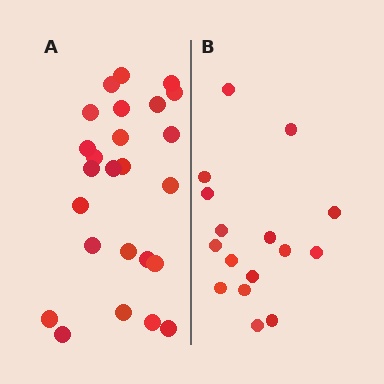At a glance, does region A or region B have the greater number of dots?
Region A (the left region) has more dots.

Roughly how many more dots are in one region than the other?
Region A has roughly 8 or so more dots than region B.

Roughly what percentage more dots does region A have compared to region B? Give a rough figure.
About 55% more.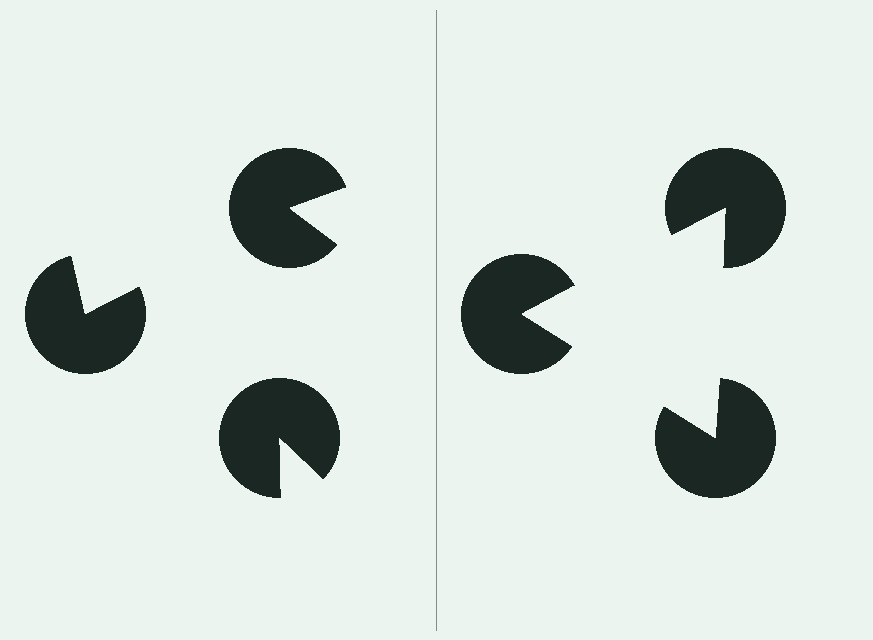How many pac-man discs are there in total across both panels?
6 — 3 on each side.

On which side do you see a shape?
An illusory triangle appears on the right side. On the left side the wedge cuts are rotated, so no coherent shape forms.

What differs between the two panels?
The pac-man discs are positioned identically on both sides; only the wedge orientations differ. On the right they align to a triangle; on the left they are misaligned.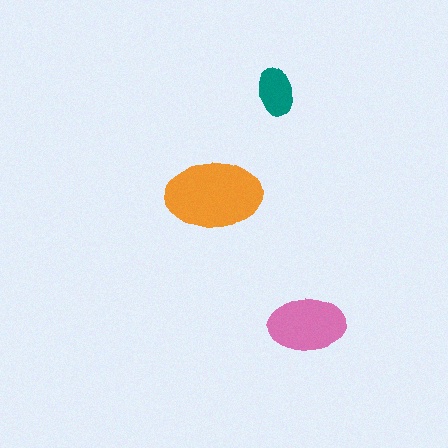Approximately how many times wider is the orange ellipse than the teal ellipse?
About 2 times wider.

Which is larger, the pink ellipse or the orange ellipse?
The orange one.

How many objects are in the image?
There are 3 objects in the image.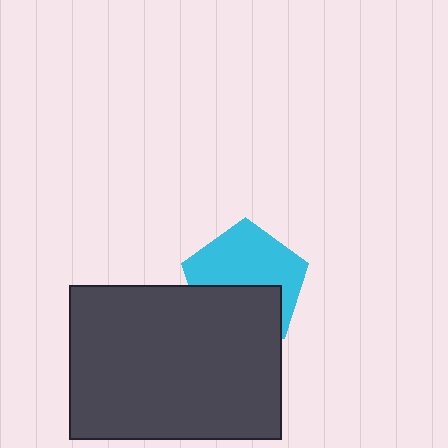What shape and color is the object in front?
The object in front is a dark gray rectangle.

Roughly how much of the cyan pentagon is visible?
About half of it is visible (roughly 58%).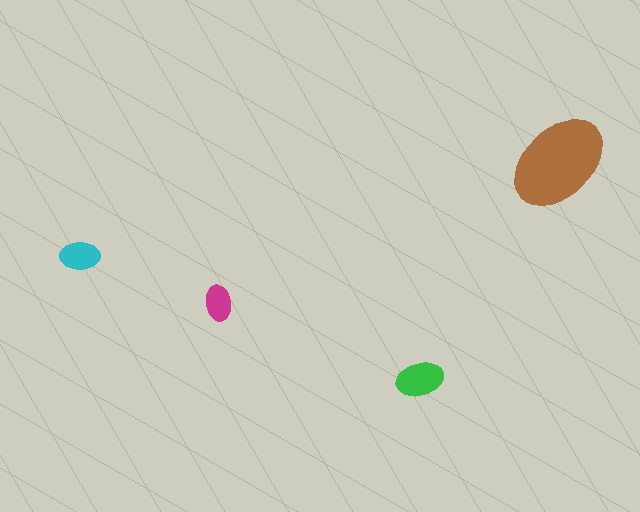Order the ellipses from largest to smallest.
the brown one, the green one, the cyan one, the magenta one.